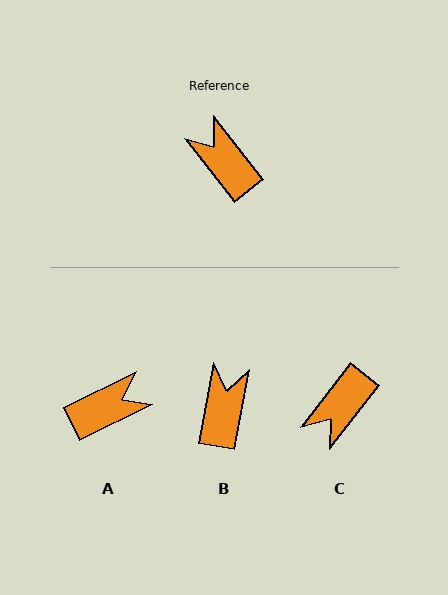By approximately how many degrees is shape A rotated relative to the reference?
Approximately 102 degrees clockwise.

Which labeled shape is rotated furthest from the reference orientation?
C, about 104 degrees away.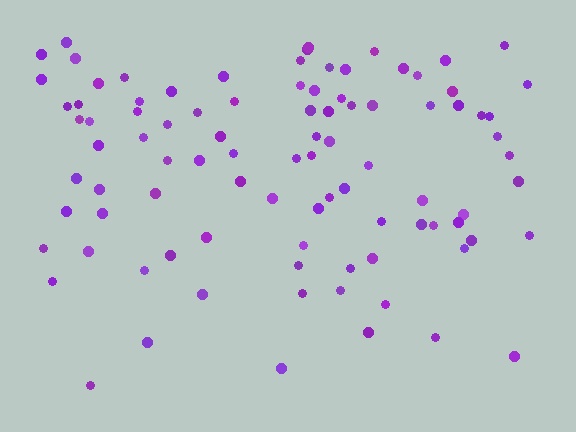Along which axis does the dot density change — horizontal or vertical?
Vertical.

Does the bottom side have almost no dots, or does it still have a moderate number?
Still a moderate number, just noticeably fewer than the top.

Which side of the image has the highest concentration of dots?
The top.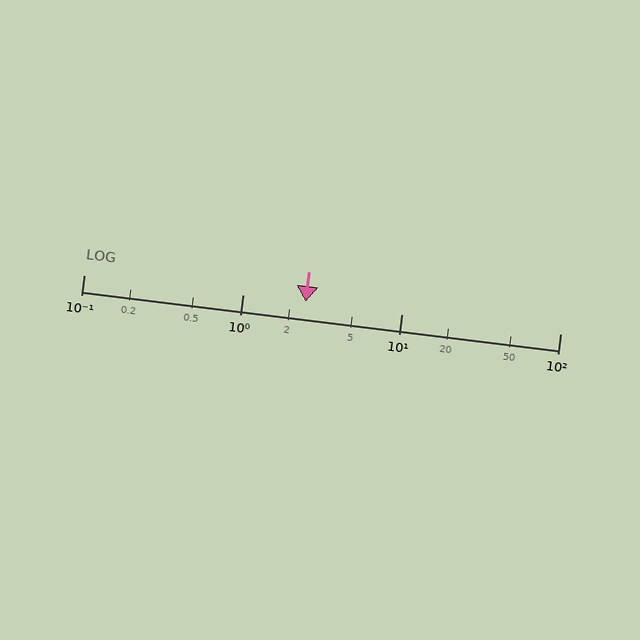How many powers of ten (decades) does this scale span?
The scale spans 3 decades, from 0.1 to 100.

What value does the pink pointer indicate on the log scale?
The pointer indicates approximately 2.5.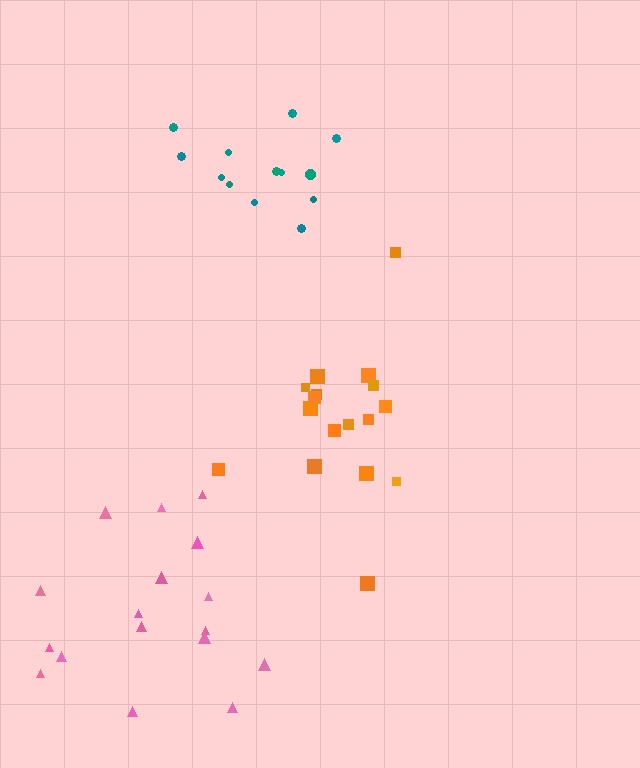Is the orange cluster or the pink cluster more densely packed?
Orange.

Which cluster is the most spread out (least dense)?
Pink.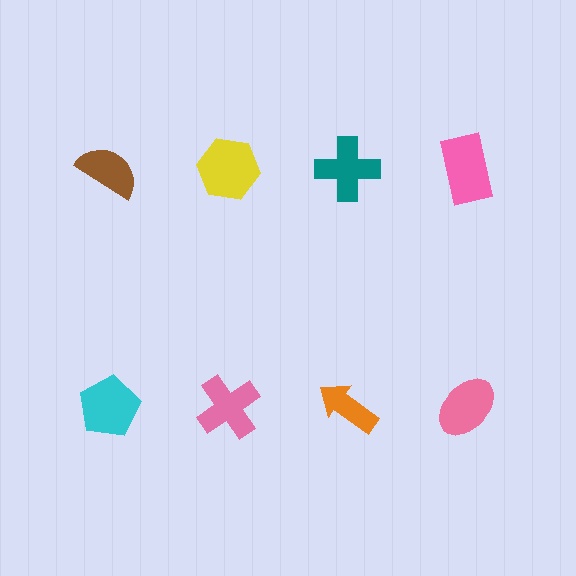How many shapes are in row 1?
4 shapes.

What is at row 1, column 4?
A pink rectangle.